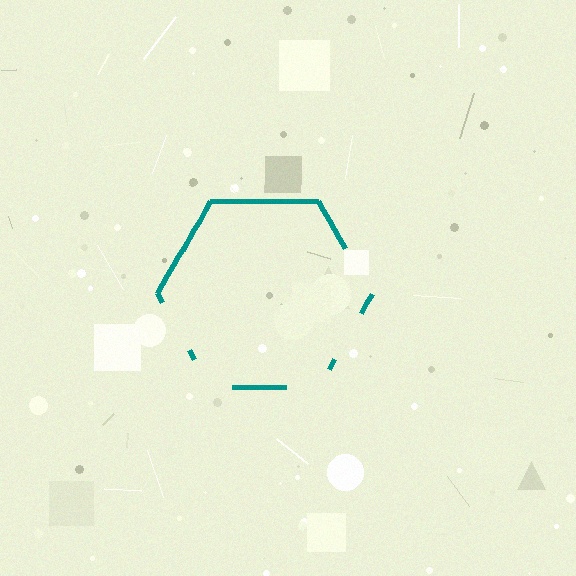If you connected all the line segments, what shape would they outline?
They would outline a hexagon.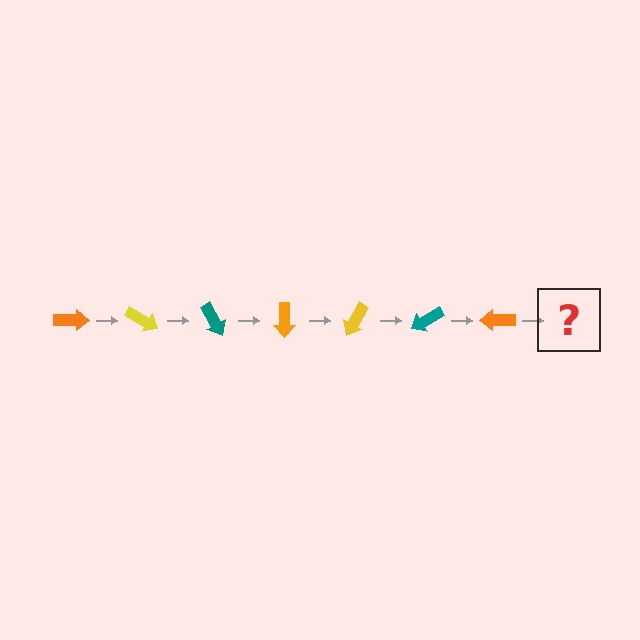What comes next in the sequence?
The next element should be a yellow arrow, rotated 210 degrees from the start.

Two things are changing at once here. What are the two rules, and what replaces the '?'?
The two rules are that it rotates 30 degrees each step and the color cycles through orange, yellow, and teal. The '?' should be a yellow arrow, rotated 210 degrees from the start.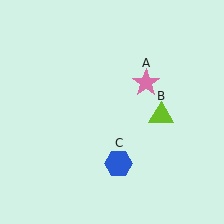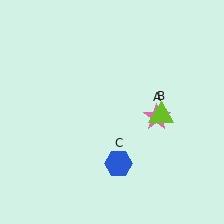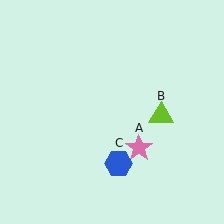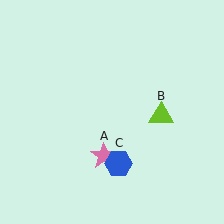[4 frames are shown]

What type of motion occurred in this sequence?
The pink star (object A) rotated clockwise around the center of the scene.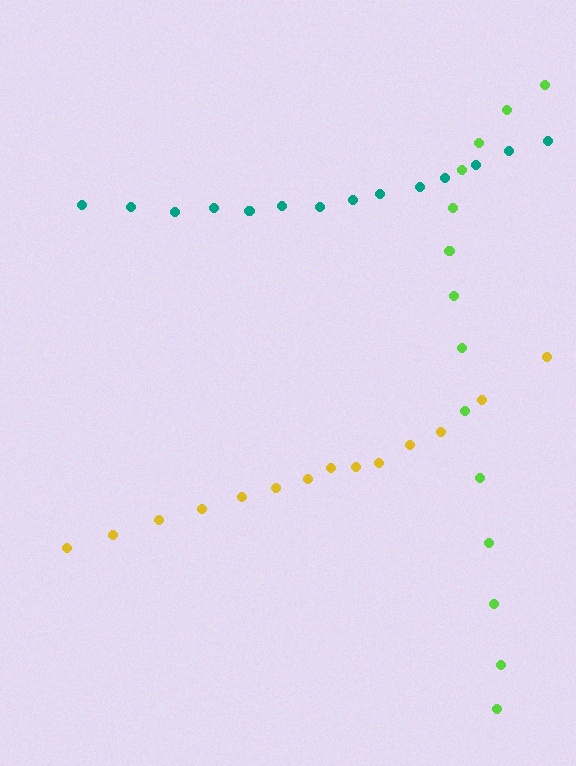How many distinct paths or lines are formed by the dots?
There are 3 distinct paths.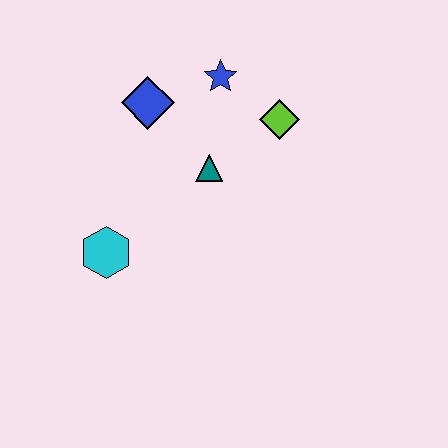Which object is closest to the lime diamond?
The blue star is closest to the lime diamond.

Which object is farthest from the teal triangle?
The cyan hexagon is farthest from the teal triangle.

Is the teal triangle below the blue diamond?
Yes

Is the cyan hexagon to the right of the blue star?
No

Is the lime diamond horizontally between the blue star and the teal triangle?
No